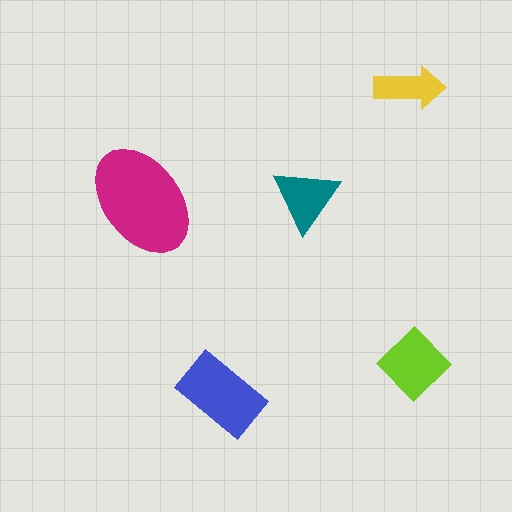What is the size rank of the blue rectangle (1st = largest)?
2nd.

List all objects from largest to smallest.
The magenta ellipse, the blue rectangle, the lime diamond, the teal triangle, the yellow arrow.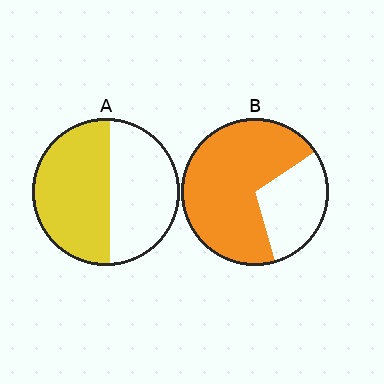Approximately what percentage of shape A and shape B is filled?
A is approximately 55% and B is approximately 70%.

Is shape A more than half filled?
Roughly half.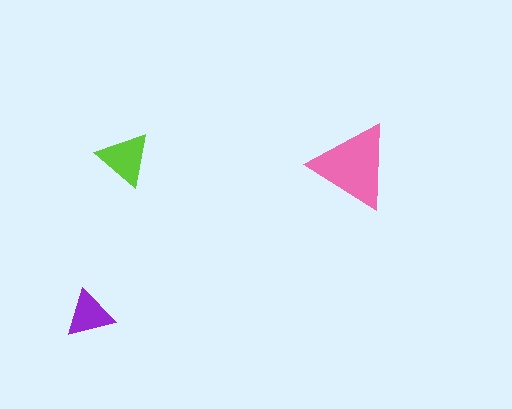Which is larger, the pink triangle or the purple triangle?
The pink one.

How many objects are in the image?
There are 3 objects in the image.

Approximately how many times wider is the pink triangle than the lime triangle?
About 1.5 times wider.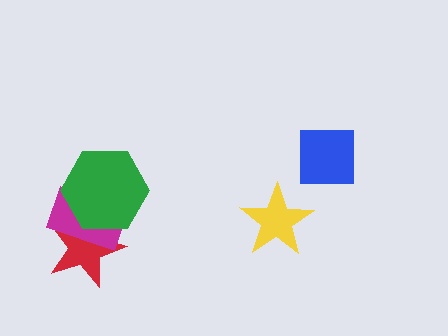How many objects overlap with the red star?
2 objects overlap with the red star.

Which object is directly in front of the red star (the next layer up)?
The magenta rectangle is directly in front of the red star.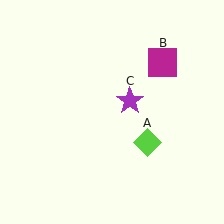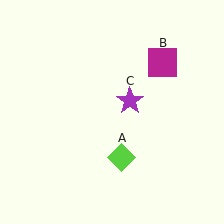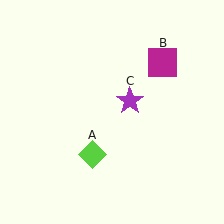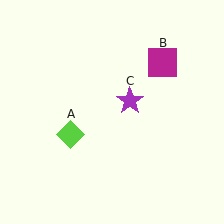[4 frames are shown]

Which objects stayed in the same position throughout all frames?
Magenta square (object B) and purple star (object C) remained stationary.